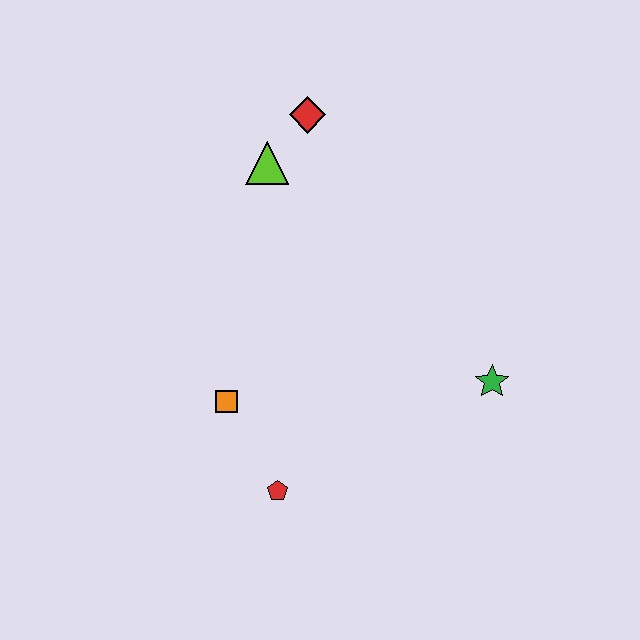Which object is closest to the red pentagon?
The orange square is closest to the red pentagon.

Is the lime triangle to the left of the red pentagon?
Yes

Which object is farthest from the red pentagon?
The red diamond is farthest from the red pentagon.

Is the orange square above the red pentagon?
Yes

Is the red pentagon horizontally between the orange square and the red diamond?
Yes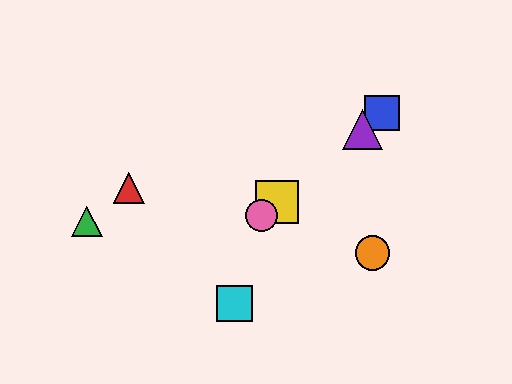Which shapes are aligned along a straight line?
The blue square, the yellow square, the purple triangle, the pink circle are aligned along a straight line.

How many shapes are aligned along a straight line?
4 shapes (the blue square, the yellow square, the purple triangle, the pink circle) are aligned along a straight line.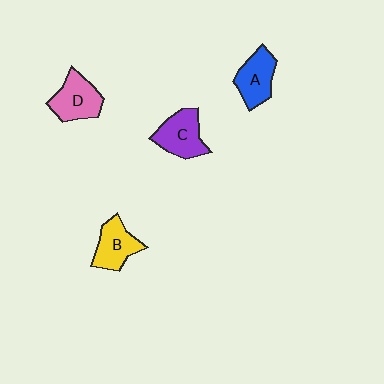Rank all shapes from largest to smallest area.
From largest to smallest: C (purple), D (pink), A (blue), B (yellow).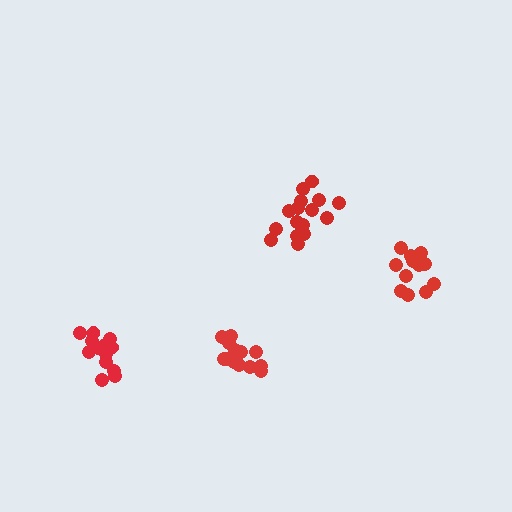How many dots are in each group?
Group 1: 16 dots, Group 2: 12 dots, Group 3: 13 dots, Group 4: 13 dots (54 total).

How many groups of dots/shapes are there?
There are 4 groups.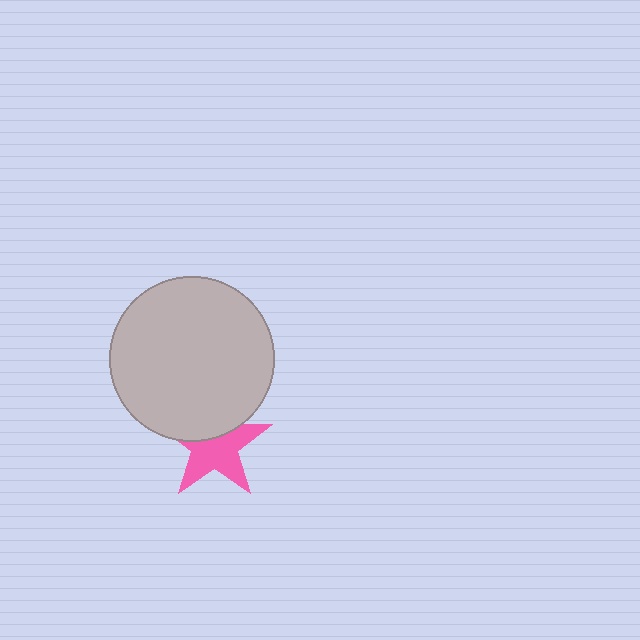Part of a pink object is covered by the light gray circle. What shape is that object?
It is a star.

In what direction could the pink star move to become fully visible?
The pink star could move down. That would shift it out from behind the light gray circle entirely.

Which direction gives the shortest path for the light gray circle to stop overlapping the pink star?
Moving up gives the shortest separation.